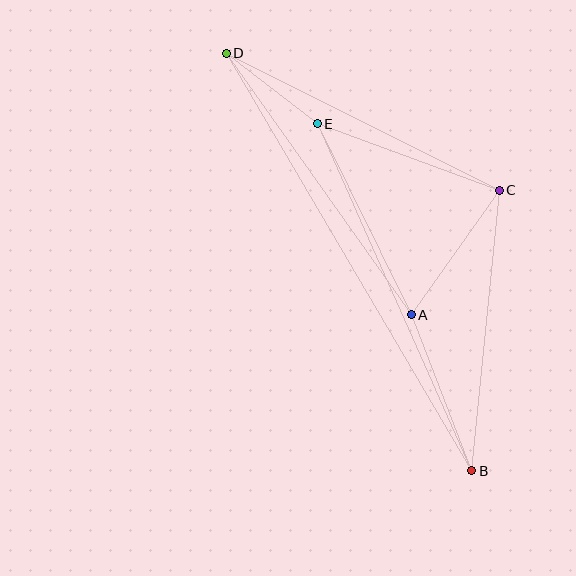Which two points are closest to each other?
Points D and E are closest to each other.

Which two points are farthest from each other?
Points B and D are farthest from each other.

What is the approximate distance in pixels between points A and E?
The distance between A and E is approximately 213 pixels.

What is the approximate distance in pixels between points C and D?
The distance between C and D is approximately 305 pixels.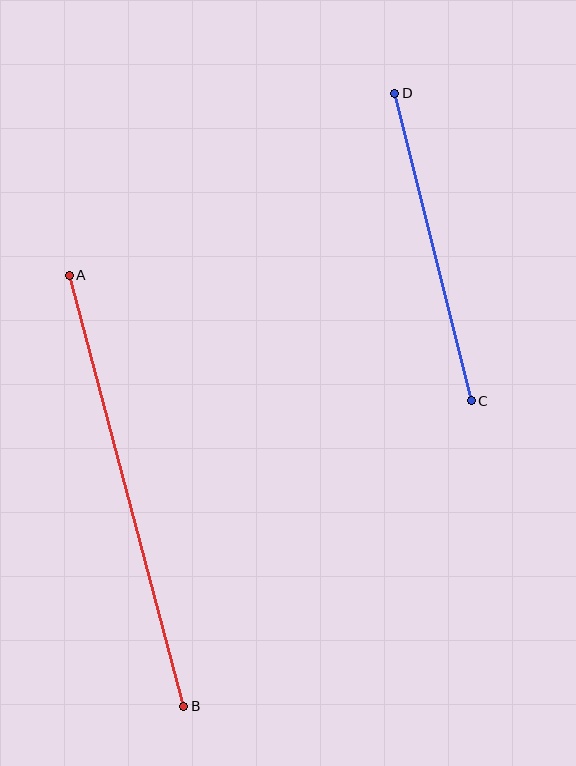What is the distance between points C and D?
The distance is approximately 317 pixels.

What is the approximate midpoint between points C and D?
The midpoint is at approximately (433, 247) pixels.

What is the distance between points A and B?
The distance is approximately 446 pixels.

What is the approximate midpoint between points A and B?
The midpoint is at approximately (126, 491) pixels.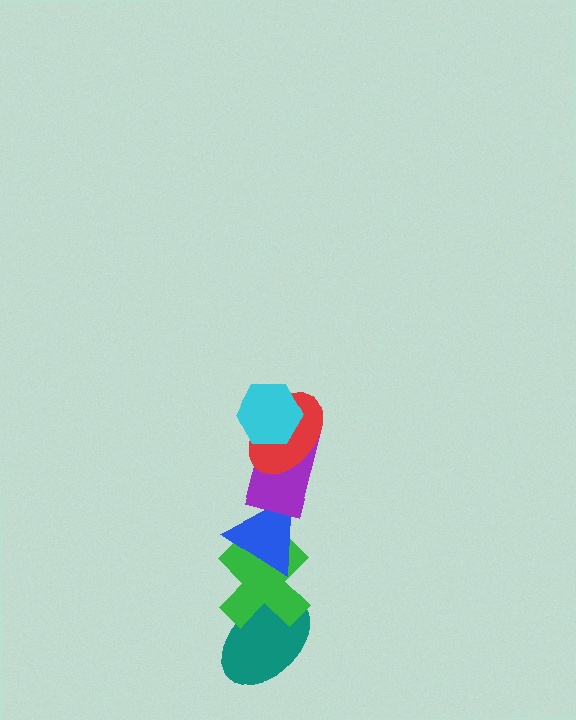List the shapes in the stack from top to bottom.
From top to bottom: the cyan hexagon, the red ellipse, the purple rectangle, the blue triangle, the green cross, the teal ellipse.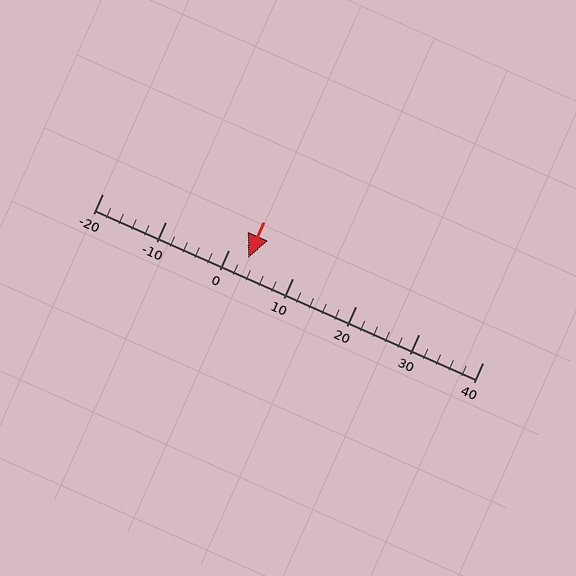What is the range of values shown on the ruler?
The ruler shows values from -20 to 40.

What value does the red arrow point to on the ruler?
The red arrow points to approximately 3.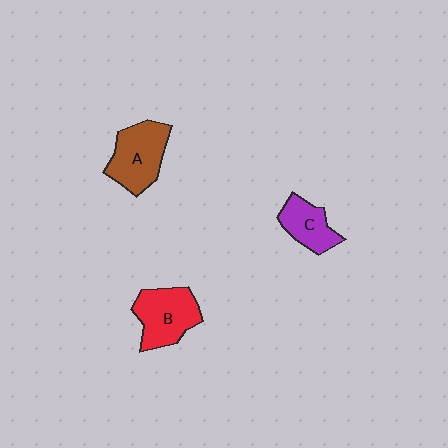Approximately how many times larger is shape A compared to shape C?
Approximately 1.5 times.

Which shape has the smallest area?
Shape C (purple).